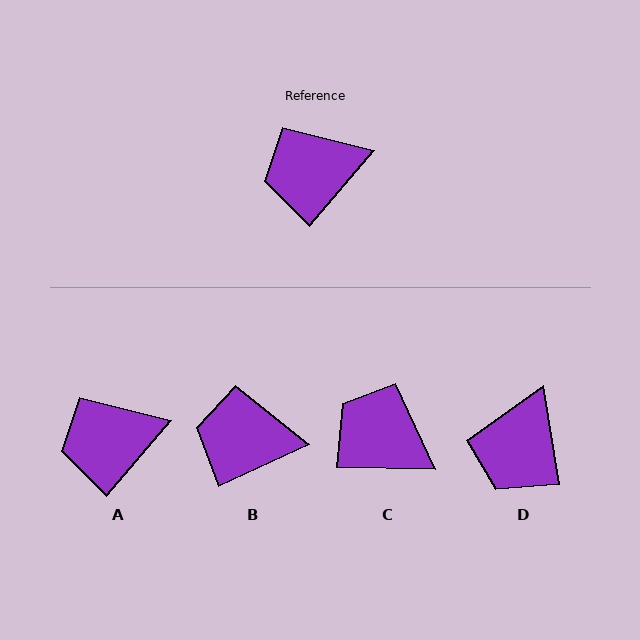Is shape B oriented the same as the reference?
No, it is off by about 24 degrees.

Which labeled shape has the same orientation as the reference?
A.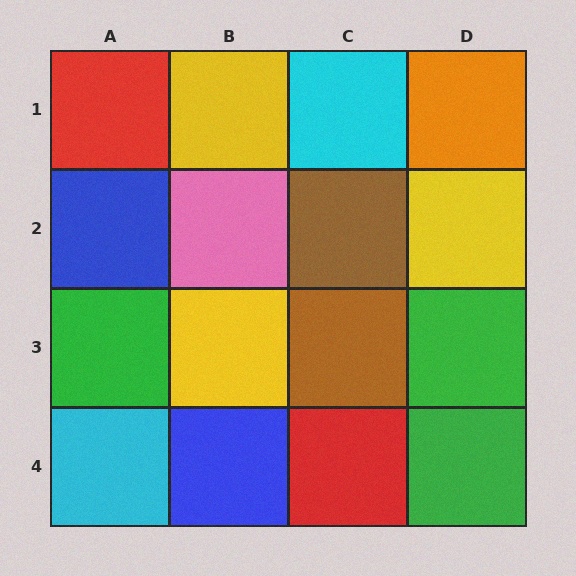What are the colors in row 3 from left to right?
Green, yellow, brown, green.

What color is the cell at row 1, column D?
Orange.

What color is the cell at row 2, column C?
Brown.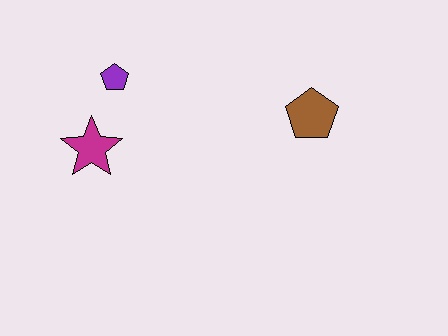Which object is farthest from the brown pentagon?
The magenta star is farthest from the brown pentagon.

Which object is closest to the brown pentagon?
The purple pentagon is closest to the brown pentagon.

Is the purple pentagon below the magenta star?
No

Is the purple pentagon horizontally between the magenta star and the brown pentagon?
Yes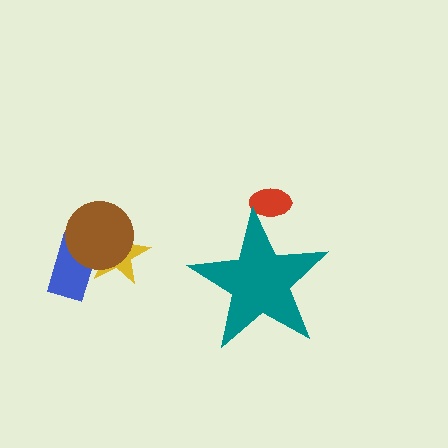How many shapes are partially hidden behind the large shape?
1 shape is partially hidden.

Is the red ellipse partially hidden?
Yes, the red ellipse is partially hidden behind the teal star.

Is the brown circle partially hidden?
No, the brown circle is fully visible.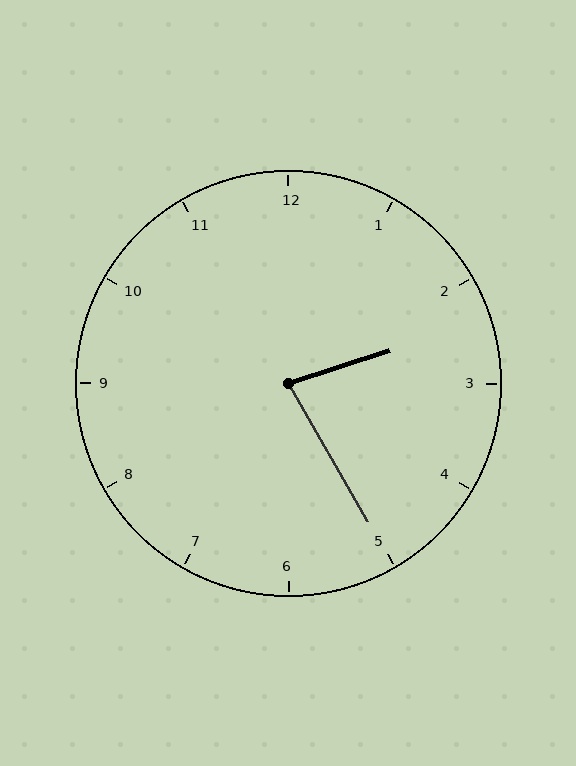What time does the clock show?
2:25.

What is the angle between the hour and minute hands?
Approximately 78 degrees.